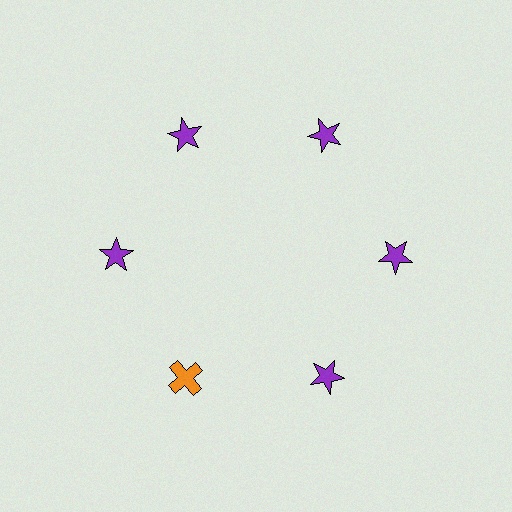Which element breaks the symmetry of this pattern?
The orange cross at roughly the 7 o'clock position breaks the symmetry. All other shapes are purple stars.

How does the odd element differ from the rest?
It differs in both color (orange instead of purple) and shape (cross instead of star).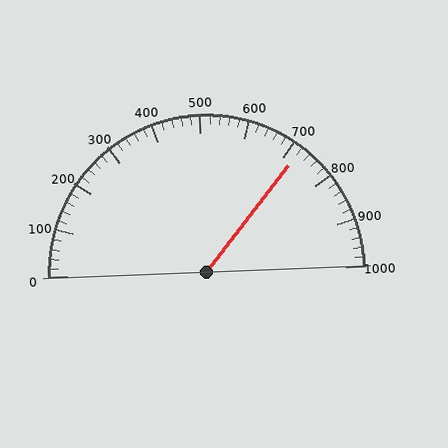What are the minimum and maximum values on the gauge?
The gauge ranges from 0 to 1000.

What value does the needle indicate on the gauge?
The needle indicates approximately 720.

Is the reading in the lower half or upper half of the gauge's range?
The reading is in the upper half of the range (0 to 1000).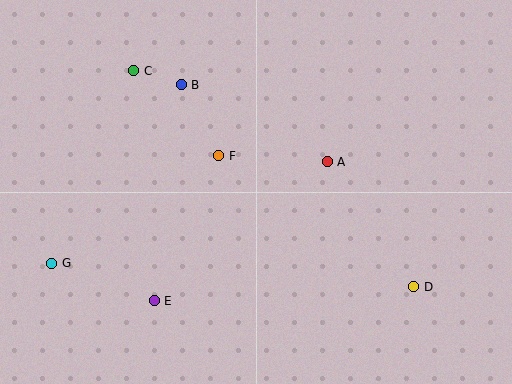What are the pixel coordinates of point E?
Point E is at (154, 301).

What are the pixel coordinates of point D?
Point D is at (414, 287).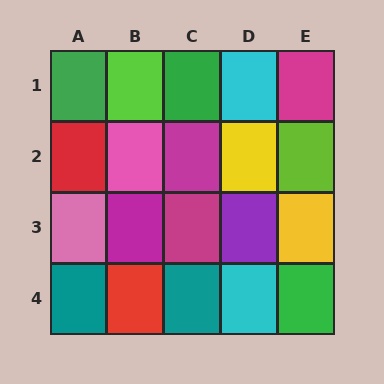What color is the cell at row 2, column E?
Lime.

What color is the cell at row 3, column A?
Pink.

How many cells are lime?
2 cells are lime.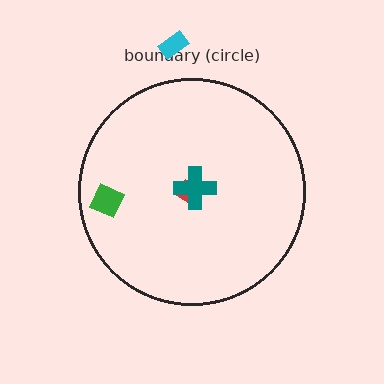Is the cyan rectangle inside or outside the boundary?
Outside.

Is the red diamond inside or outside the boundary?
Inside.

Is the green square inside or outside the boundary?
Inside.